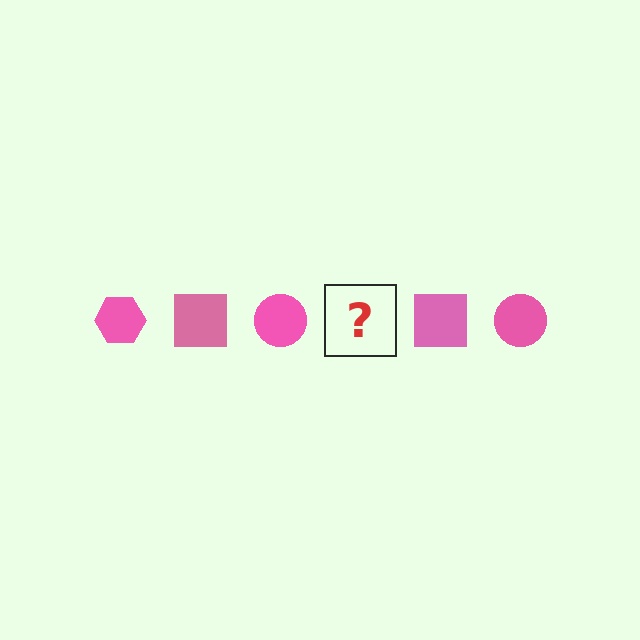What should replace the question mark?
The question mark should be replaced with a pink hexagon.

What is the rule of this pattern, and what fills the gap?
The rule is that the pattern cycles through hexagon, square, circle shapes in pink. The gap should be filled with a pink hexagon.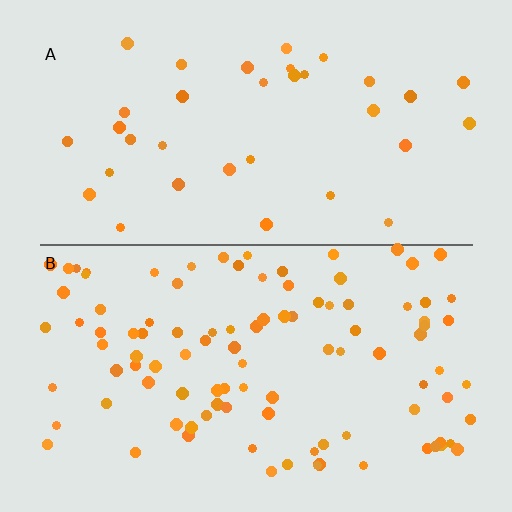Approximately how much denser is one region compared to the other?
Approximately 2.9× — region B over region A.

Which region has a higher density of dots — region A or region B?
B (the bottom).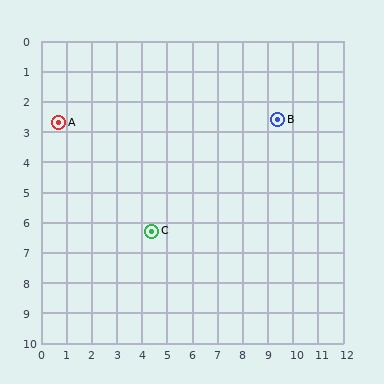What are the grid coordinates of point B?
Point B is at approximately (9.4, 2.6).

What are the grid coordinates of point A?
Point A is at approximately (0.7, 2.7).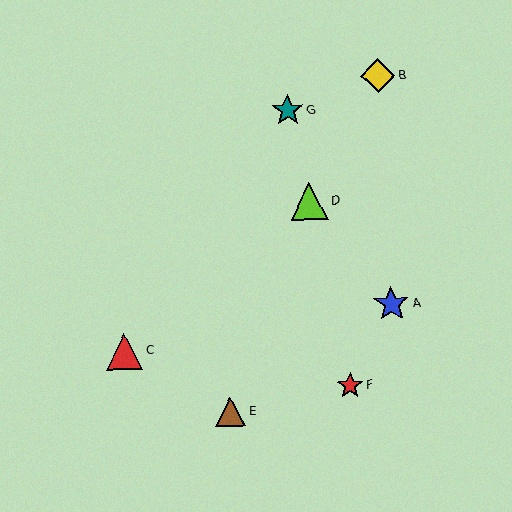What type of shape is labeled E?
Shape E is a brown triangle.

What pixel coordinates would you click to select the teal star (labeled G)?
Click at (288, 111) to select the teal star G.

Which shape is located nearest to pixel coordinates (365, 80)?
The yellow diamond (labeled B) at (378, 76) is nearest to that location.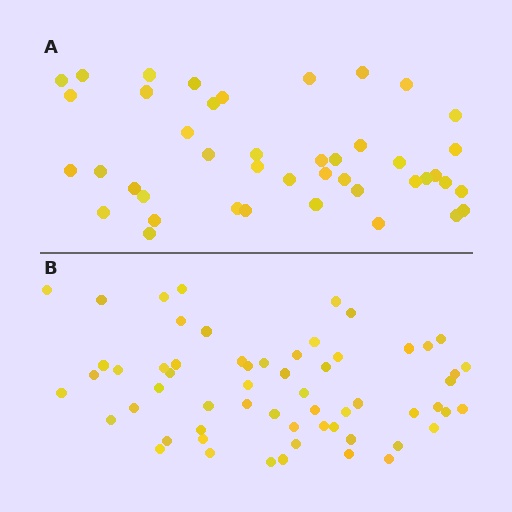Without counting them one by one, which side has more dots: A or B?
Region B (the bottom region) has more dots.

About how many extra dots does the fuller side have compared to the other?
Region B has approximately 15 more dots than region A.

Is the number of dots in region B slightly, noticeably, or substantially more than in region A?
Region B has noticeably more, but not dramatically so. The ratio is roughly 1.4 to 1.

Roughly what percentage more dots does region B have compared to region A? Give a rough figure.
About 40% more.